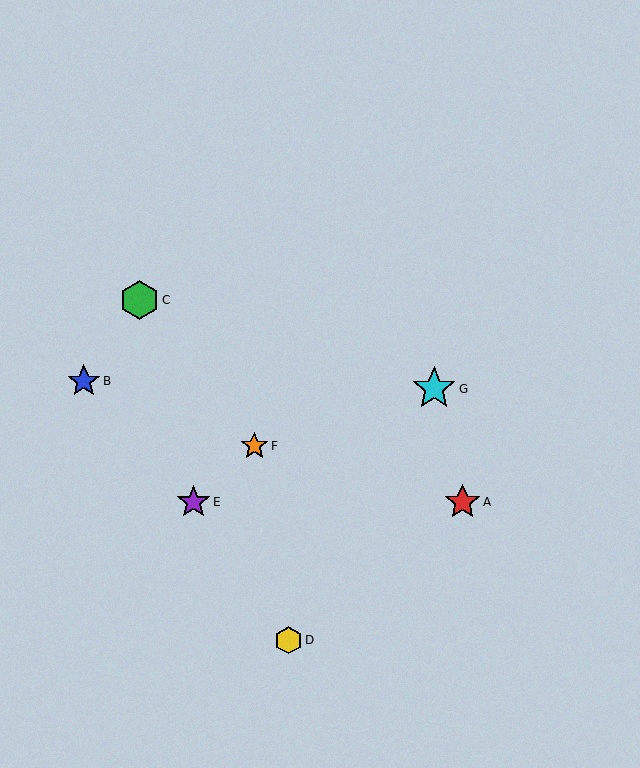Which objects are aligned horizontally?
Objects A, E are aligned horizontally.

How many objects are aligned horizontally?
2 objects (A, E) are aligned horizontally.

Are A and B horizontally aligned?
No, A is at y≈502 and B is at y≈381.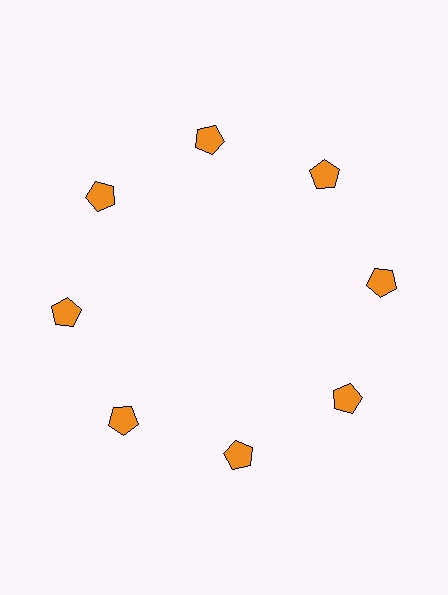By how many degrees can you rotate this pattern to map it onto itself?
The pattern maps onto itself every 45 degrees of rotation.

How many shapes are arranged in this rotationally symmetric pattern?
There are 8 shapes, arranged in 8 groups of 1.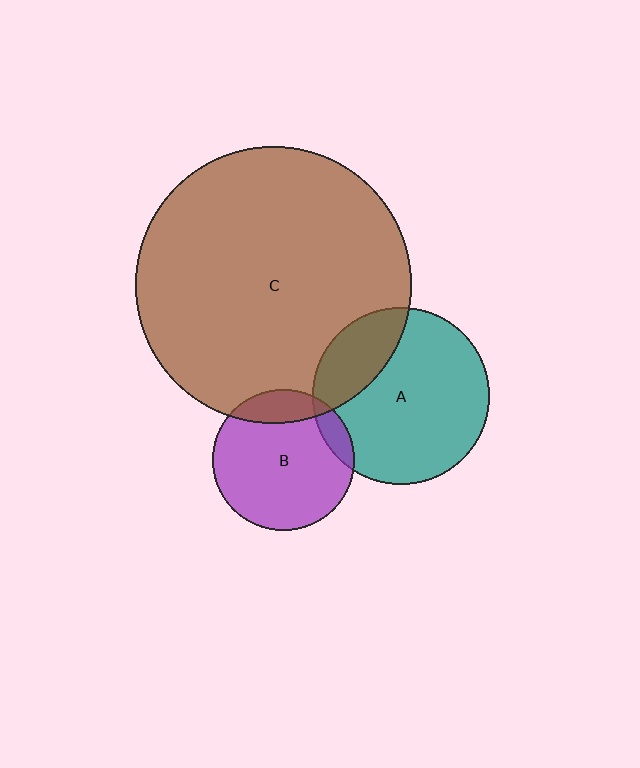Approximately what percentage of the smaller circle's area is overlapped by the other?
Approximately 25%.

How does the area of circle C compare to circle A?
Approximately 2.4 times.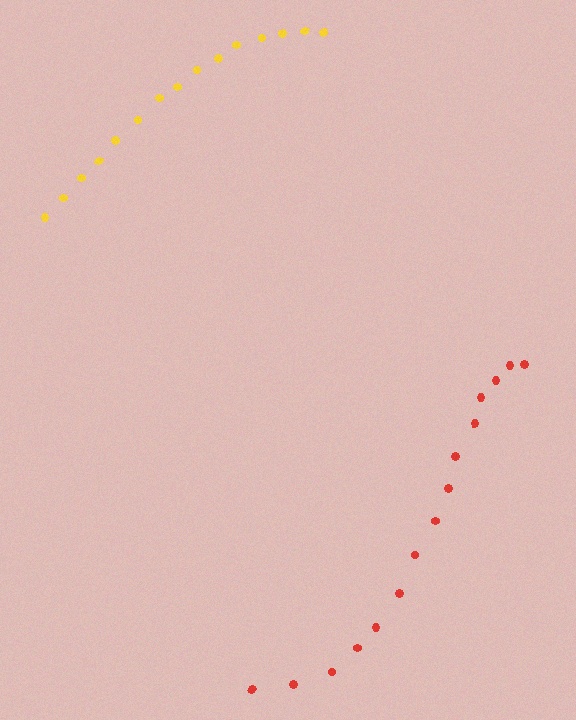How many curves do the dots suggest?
There are 2 distinct paths.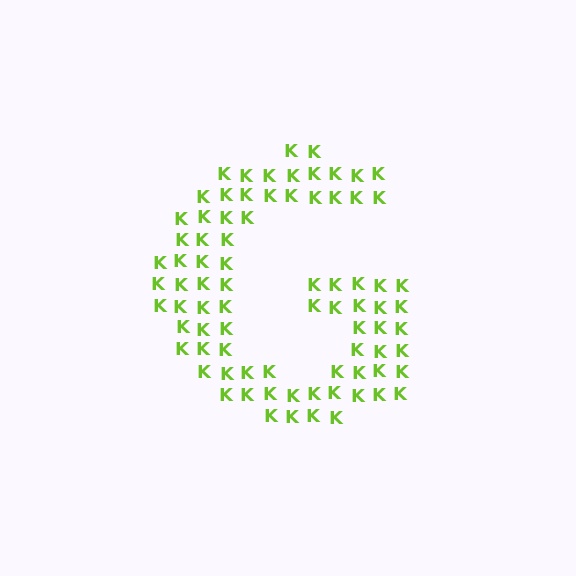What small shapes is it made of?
It is made of small letter K's.